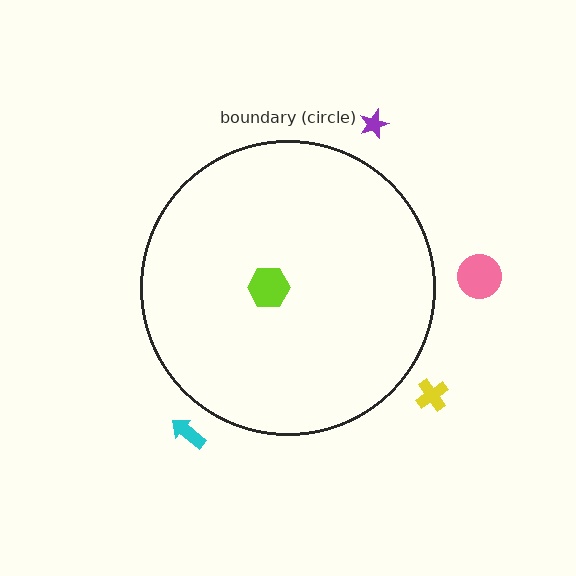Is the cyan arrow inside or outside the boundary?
Outside.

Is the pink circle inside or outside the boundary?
Outside.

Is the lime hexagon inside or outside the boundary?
Inside.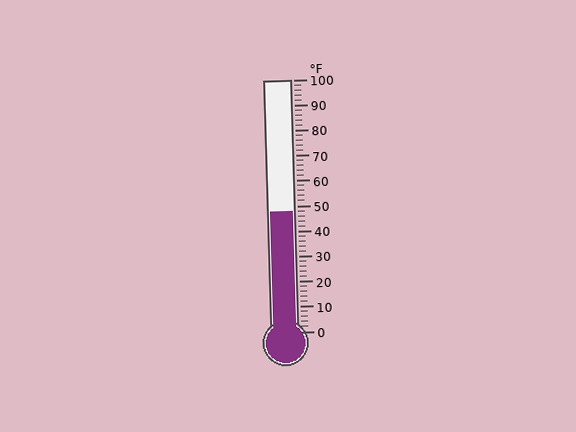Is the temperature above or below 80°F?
The temperature is below 80°F.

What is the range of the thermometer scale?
The thermometer scale ranges from 0°F to 100°F.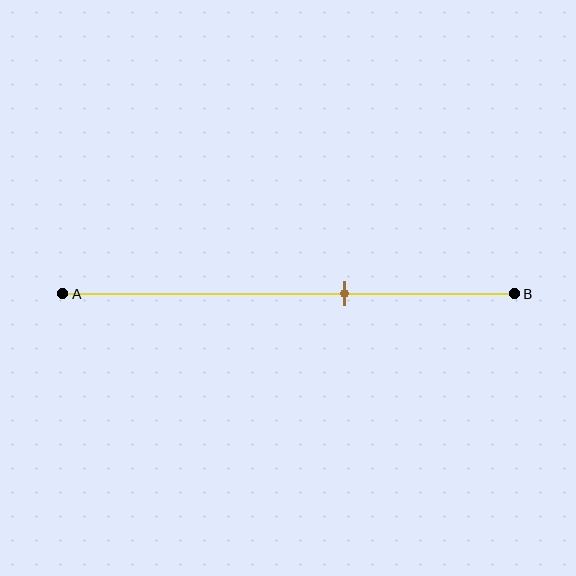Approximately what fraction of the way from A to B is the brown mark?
The brown mark is approximately 60% of the way from A to B.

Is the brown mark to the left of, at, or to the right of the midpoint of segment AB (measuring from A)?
The brown mark is to the right of the midpoint of segment AB.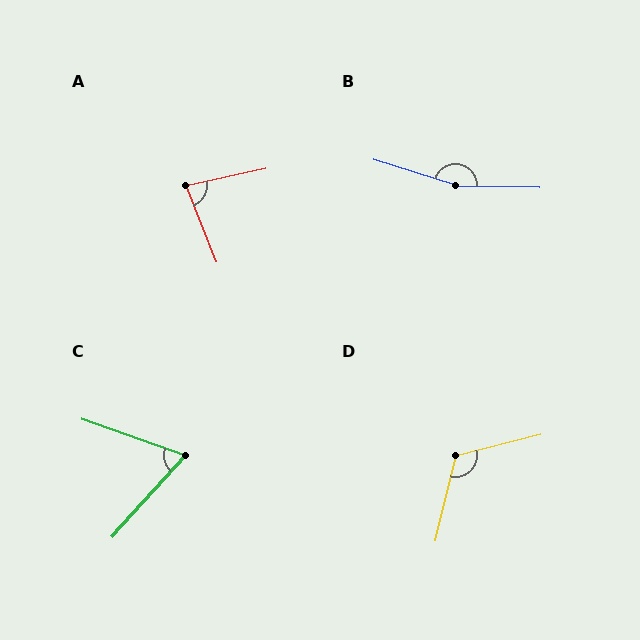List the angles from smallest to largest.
C (67°), A (80°), D (118°), B (164°).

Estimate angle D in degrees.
Approximately 118 degrees.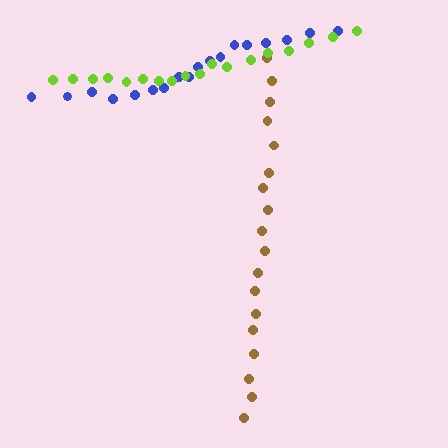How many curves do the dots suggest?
There are 3 distinct paths.